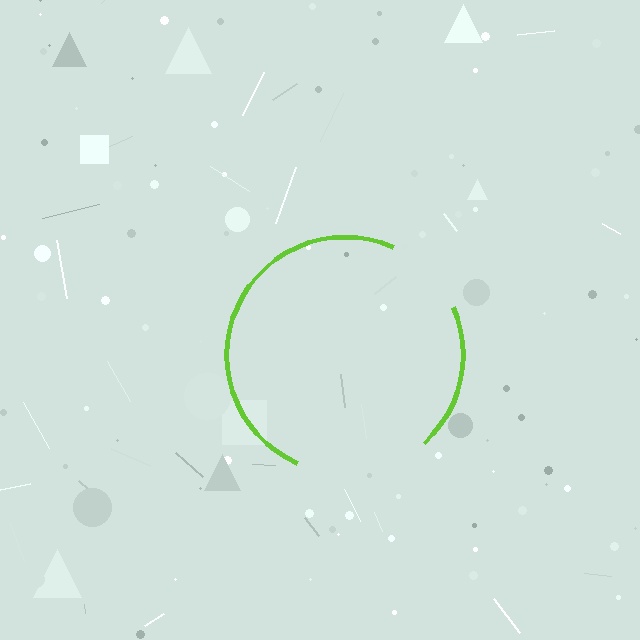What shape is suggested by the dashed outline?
The dashed outline suggests a circle.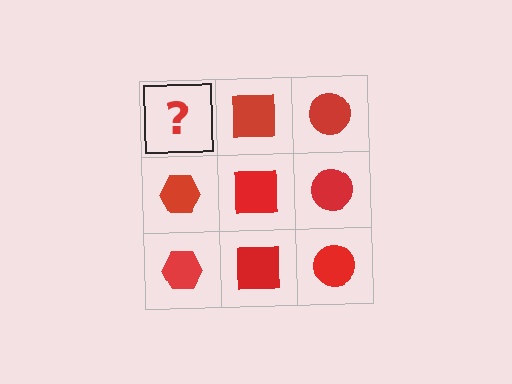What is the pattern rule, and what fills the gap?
The rule is that each column has a consistent shape. The gap should be filled with a red hexagon.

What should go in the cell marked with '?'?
The missing cell should contain a red hexagon.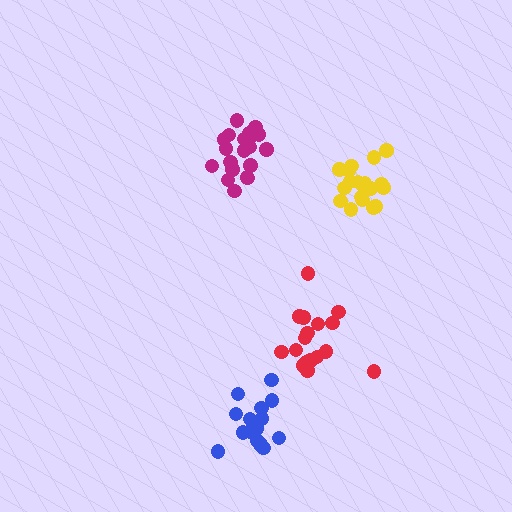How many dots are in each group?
Group 1: 19 dots, Group 2: 20 dots, Group 3: 16 dots, Group 4: 17 dots (72 total).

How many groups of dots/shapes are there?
There are 4 groups.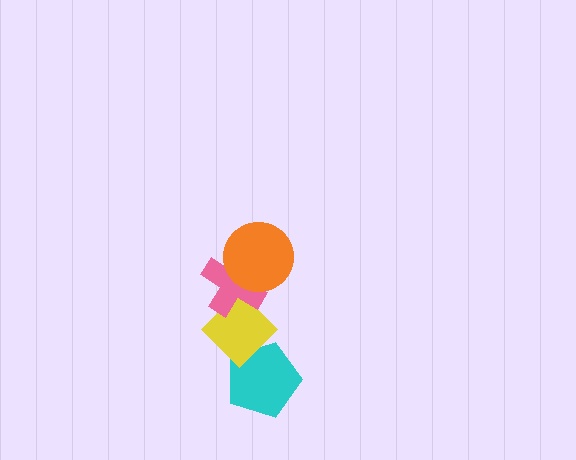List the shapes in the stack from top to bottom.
From top to bottom: the orange circle, the pink cross, the yellow diamond, the cyan pentagon.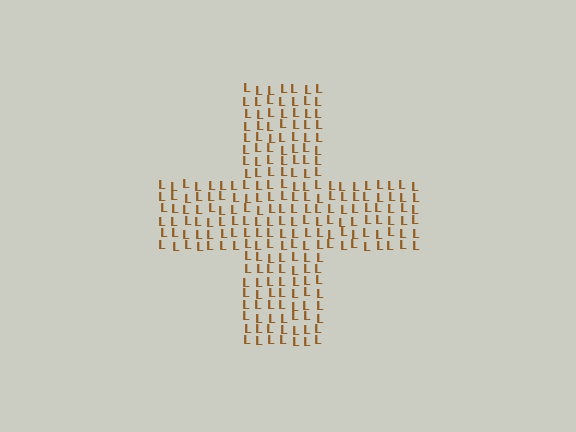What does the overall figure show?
The overall figure shows a cross.